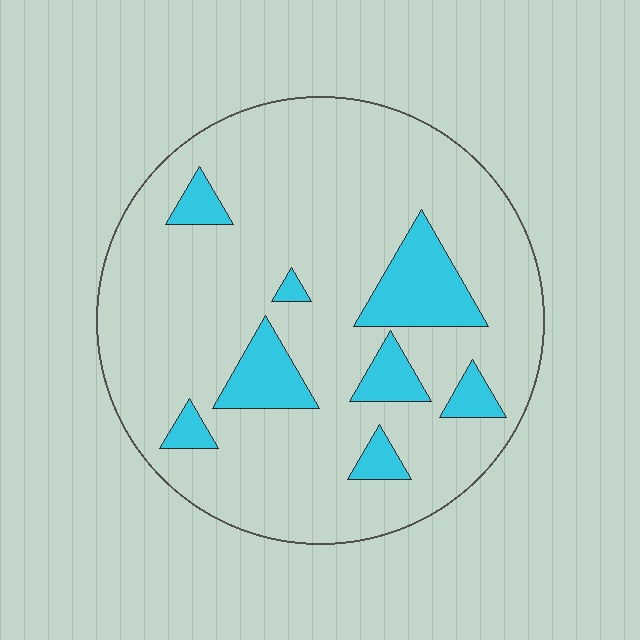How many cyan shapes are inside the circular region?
8.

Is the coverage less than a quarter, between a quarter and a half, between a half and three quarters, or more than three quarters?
Less than a quarter.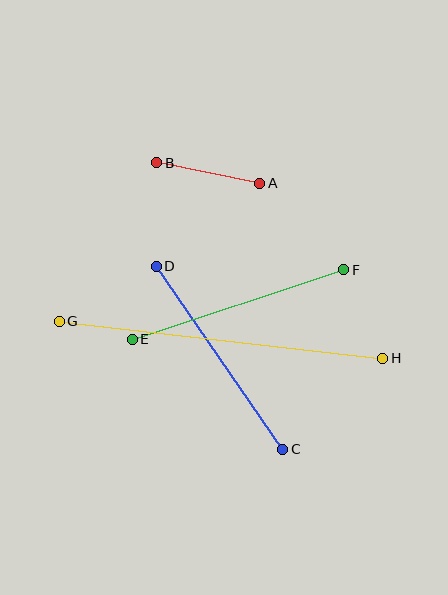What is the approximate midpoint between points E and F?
The midpoint is at approximately (238, 304) pixels.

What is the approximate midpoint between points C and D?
The midpoint is at approximately (219, 358) pixels.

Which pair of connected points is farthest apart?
Points G and H are farthest apart.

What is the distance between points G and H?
The distance is approximately 326 pixels.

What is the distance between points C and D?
The distance is approximately 222 pixels.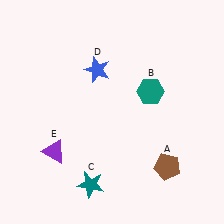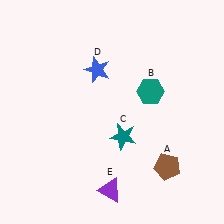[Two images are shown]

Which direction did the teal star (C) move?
The teal star (C) moved up.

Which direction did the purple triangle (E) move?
The purple triangle (E) moved right.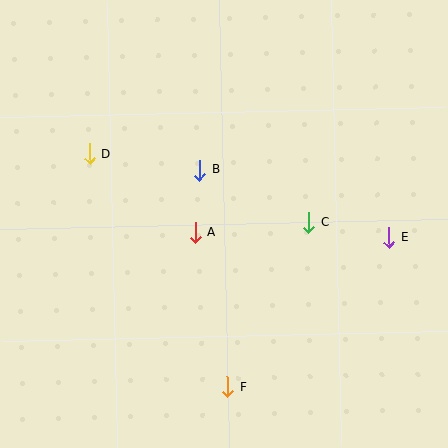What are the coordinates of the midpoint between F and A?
The midpoint between F and A is at (211, 310).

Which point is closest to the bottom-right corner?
Point E is closest to the bottom-right corner.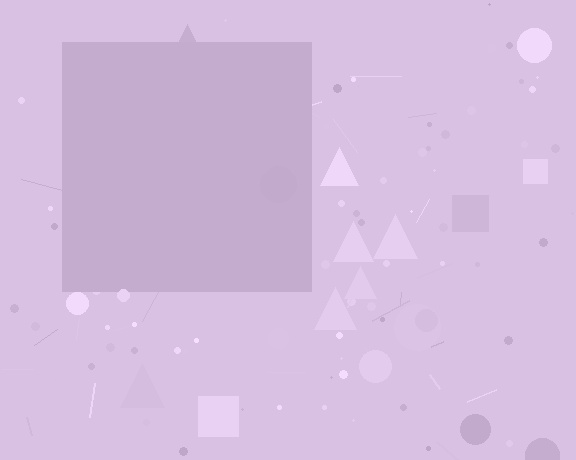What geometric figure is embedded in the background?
A square is embedded in the background.